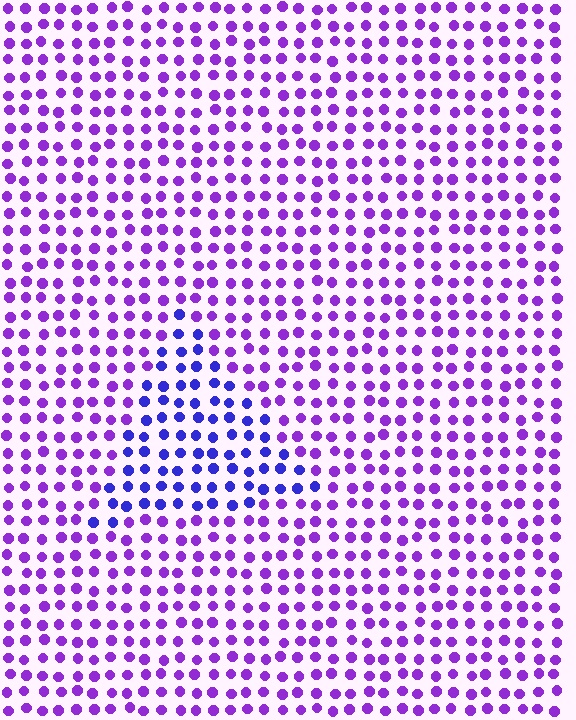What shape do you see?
I see a triangle.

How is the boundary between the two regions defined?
The boundary is defined purely by a slight shift in hue (about 35 degrees). Spacing, size, and orientation are identical on both sides.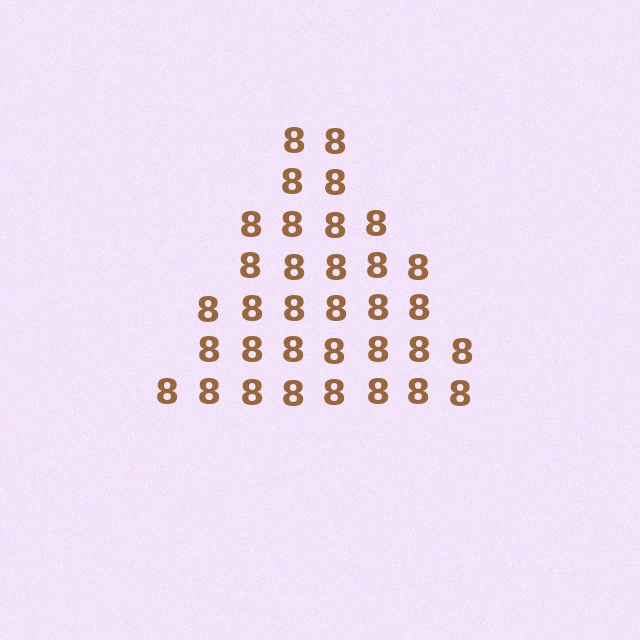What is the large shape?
The large shape is a triangle.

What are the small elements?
The small elements are digit 8's.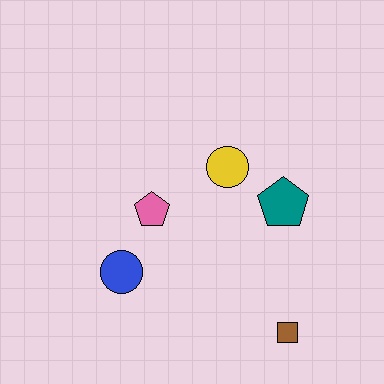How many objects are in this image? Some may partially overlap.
There are 5 objects.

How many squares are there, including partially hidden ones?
There is 1 square.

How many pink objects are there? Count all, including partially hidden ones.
There is 1 pink object.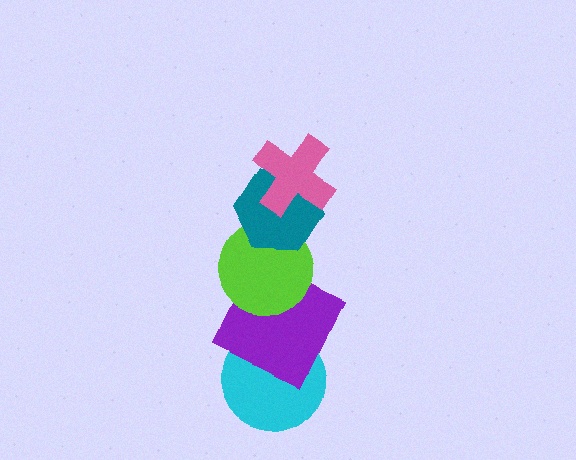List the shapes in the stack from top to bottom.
From top to bottom: the pink cross, the teal hexagon, the lime circle, the purple square, the cyan circle.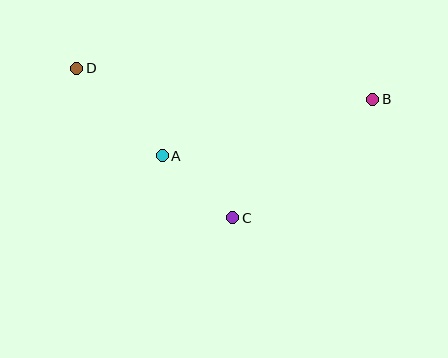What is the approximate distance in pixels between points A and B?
The distance between A and B is approximately 218 pixels.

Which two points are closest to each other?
Points A and C are closest to each other.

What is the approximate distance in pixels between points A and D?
The distance between A and D is approximately 123 pixels.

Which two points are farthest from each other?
Points B and D are farthest from each other.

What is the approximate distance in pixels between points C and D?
The distance between C and D is approximately 216 pixels.